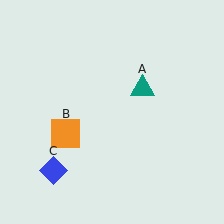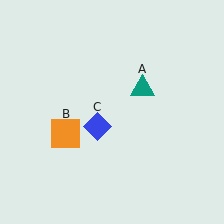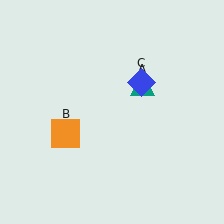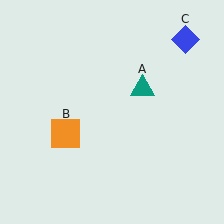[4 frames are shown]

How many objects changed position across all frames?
1 object changed position: blue diamond (object C).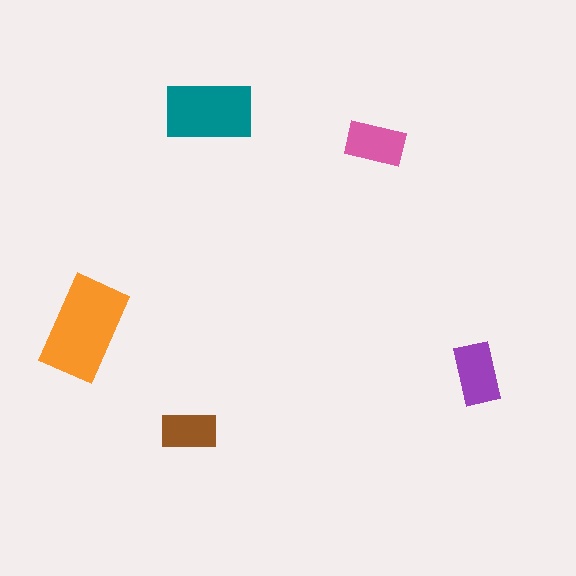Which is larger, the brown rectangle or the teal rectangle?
The teal one.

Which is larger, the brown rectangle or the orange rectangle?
The orange one.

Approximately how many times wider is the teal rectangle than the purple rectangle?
About 1.5 times wider.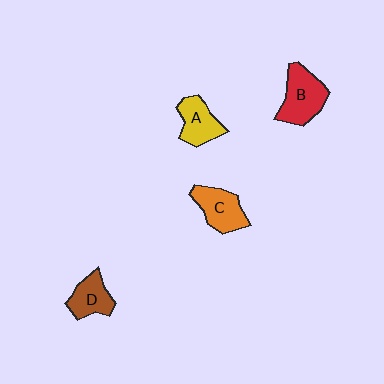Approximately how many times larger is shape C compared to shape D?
Approximately 1.2 times.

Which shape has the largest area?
Shape B (red).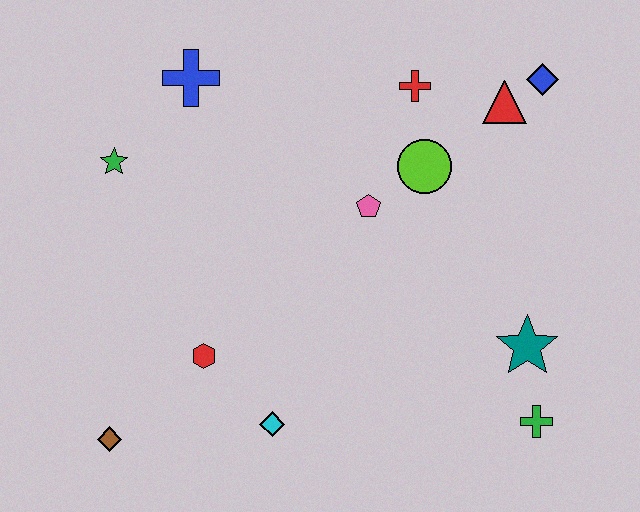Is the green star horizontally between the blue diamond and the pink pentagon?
No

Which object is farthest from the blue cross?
The green cross is farthest from the blue cross.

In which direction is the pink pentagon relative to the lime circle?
The pink pentagon is to the left of the lime circle.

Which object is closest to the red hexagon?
The cyan diamond is closest to the red hexagon.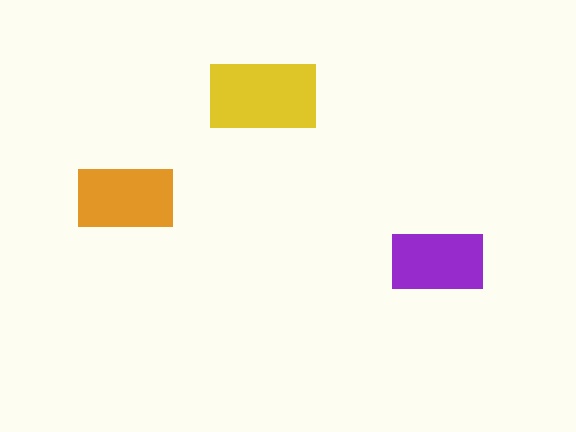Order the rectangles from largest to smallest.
the yellow one, the orange one, the purple one.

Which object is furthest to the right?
The purple rectangle is rightmost.